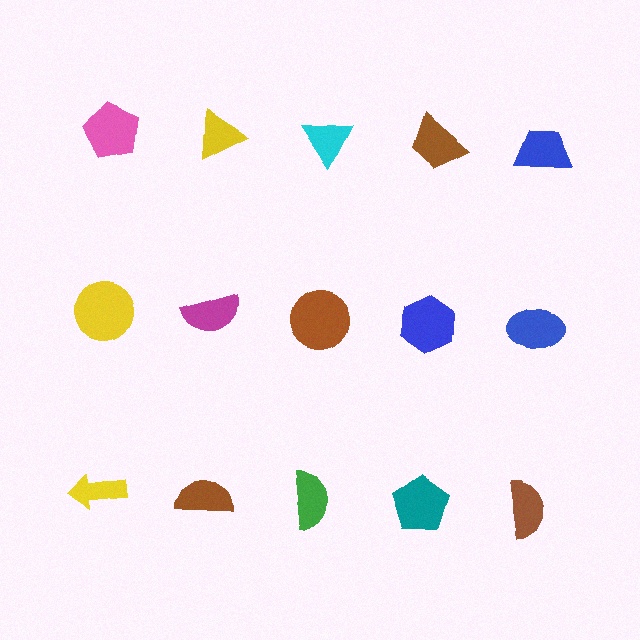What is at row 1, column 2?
A yellow triangle.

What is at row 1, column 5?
A blue trapezoid.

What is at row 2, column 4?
A blue hexagon.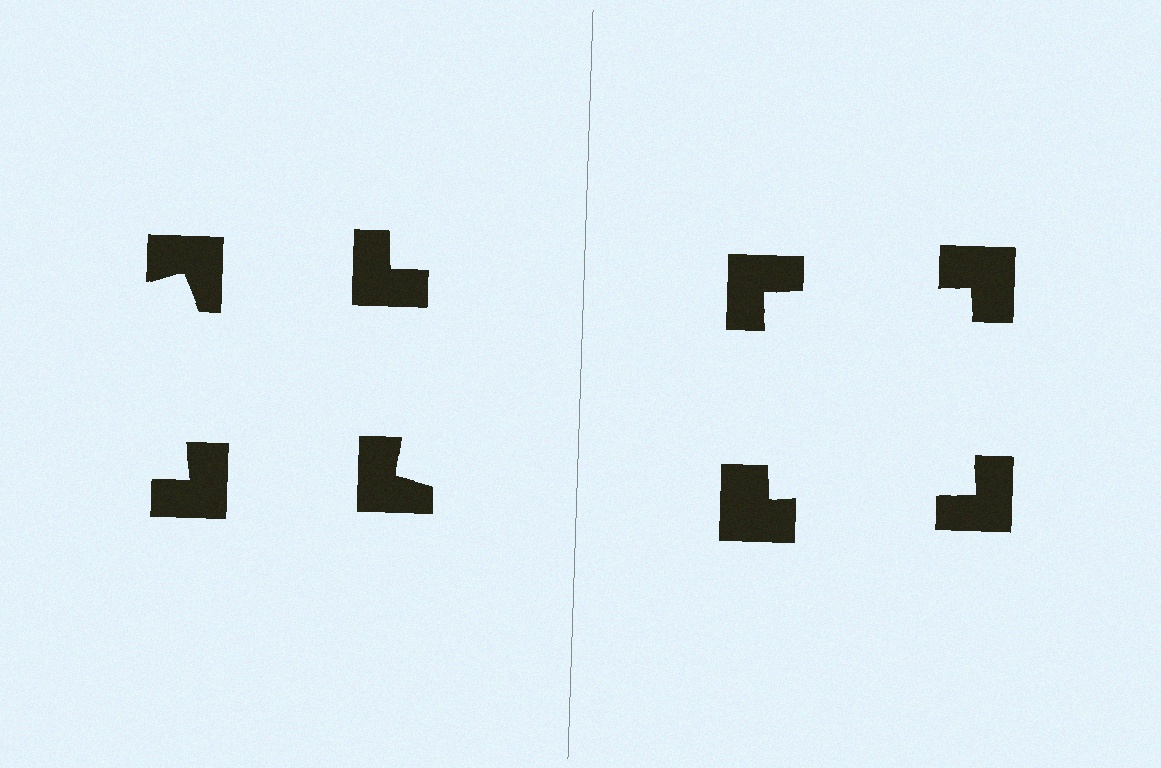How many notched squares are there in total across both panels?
8 — 4 on each side.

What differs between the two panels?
The notched squares are positioned identically on both sides; only the wedge orientations differ. On the right they align to a square; on the left they are misaligned.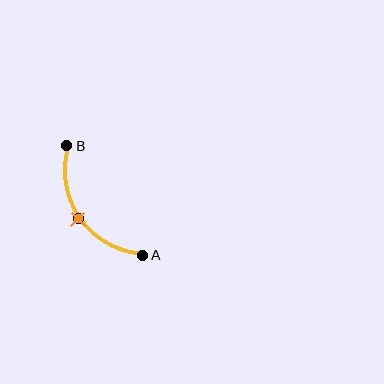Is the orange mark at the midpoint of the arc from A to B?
Yes. The orange mark lies on the arc at equal arc-length from both A and B — it is the arc midpoint.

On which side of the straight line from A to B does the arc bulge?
The arc bulges below and to the left of the straight line connecting A and B.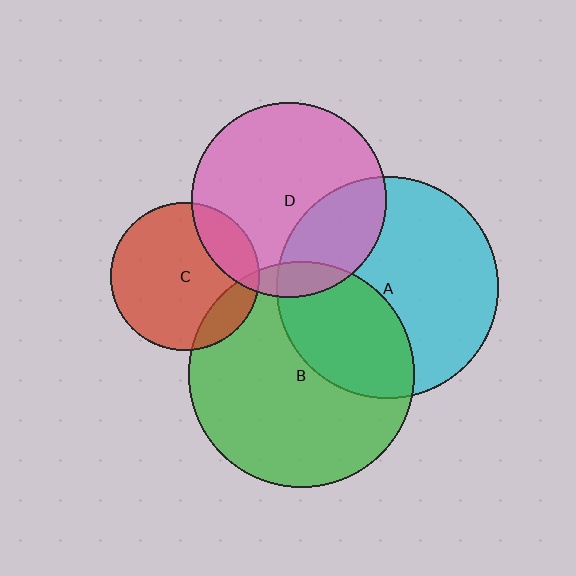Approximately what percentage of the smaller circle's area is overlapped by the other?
Approximately 35%.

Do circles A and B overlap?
Yes.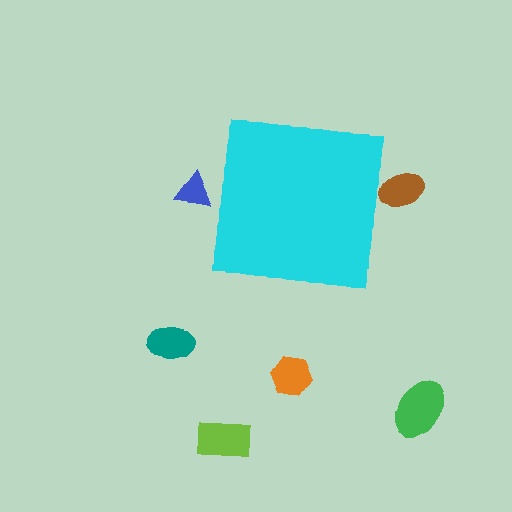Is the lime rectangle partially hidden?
No, the lime rectangle is fully visible.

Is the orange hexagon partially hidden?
No, the orange hexagon is fully visible.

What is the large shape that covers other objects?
A cyan square.